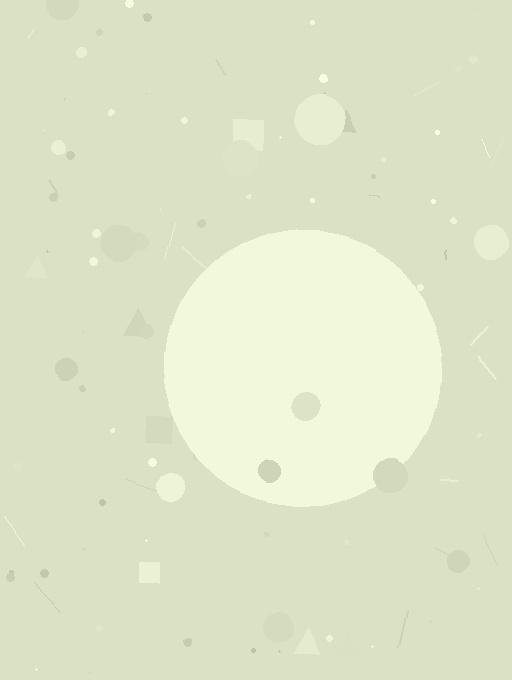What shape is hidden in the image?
A circle is hidden in the image.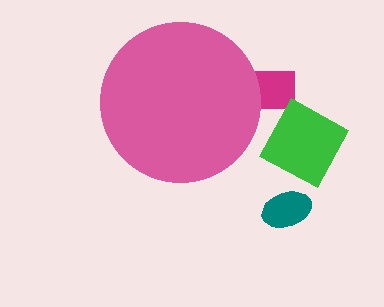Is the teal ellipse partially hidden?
No, the teal ellipse is fully visible.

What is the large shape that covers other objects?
A pink circle.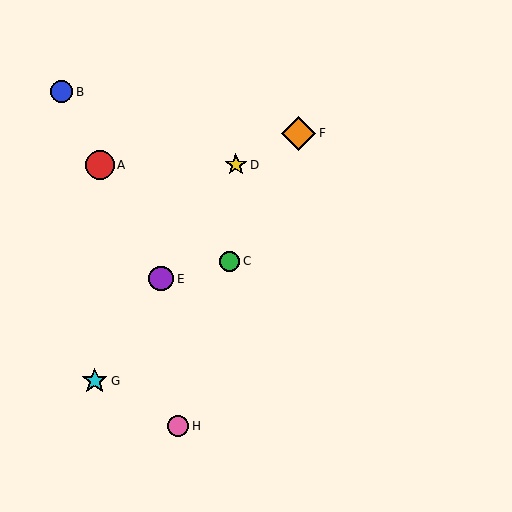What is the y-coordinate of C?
Object C is at y≈261.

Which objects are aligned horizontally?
Objects A, D are aligned horizontally.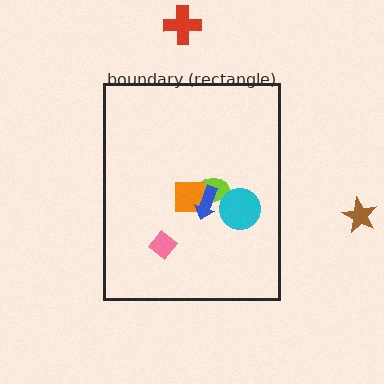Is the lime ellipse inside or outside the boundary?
Inside.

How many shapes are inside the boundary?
5 inside, 2 outside.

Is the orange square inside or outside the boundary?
Inside.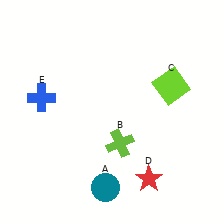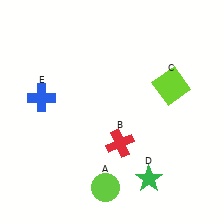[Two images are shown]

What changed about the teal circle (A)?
In Image 1, A is teal. In Image 2, it changed to lime.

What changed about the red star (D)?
In Image 1, D is red. In Image 2, it changed to green.